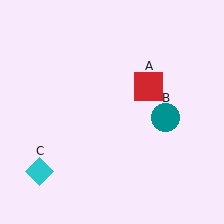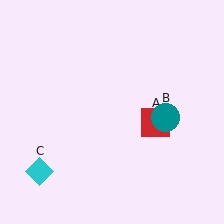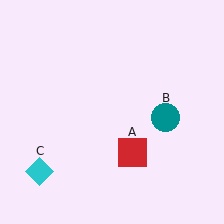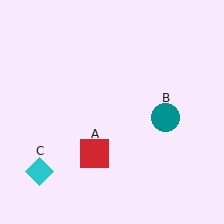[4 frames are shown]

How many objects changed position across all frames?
1 object changed position: red square (object A).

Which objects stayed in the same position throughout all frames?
Teal circle (object B) and cyan diamond (object C) remained stationary.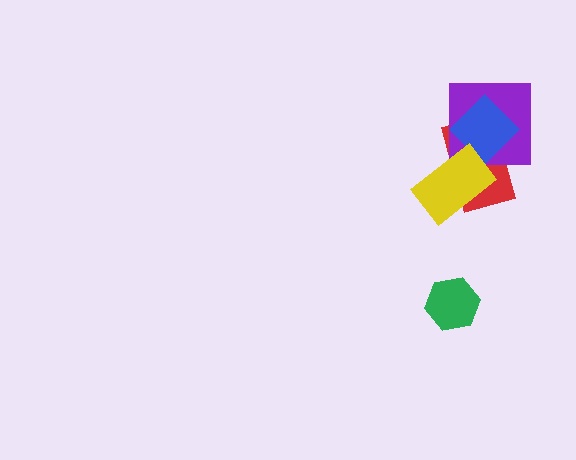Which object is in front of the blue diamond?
The yellow rectangle is in front of the blue diamond.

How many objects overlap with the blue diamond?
3 objects overlap with the blue diamond.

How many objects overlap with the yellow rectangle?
2 objects overlap with the yellow rectangle.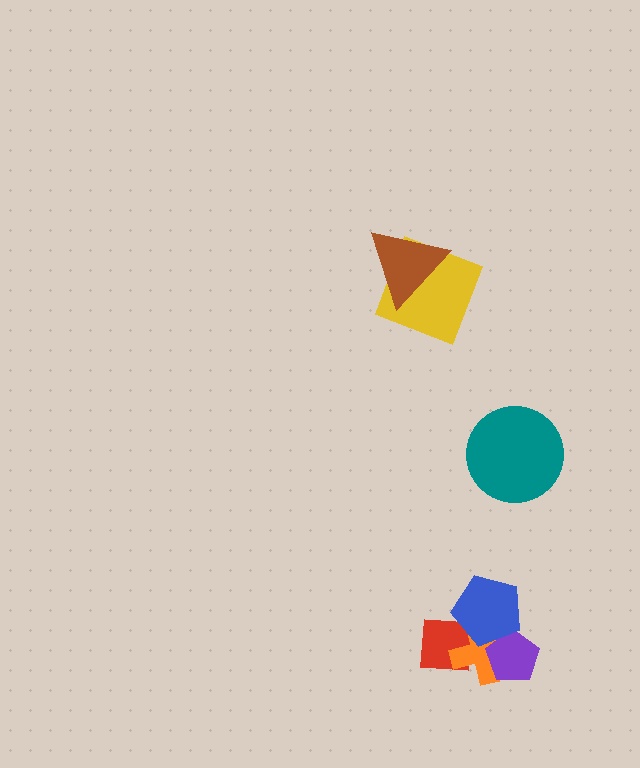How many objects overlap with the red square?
2 objects overlap with the red square.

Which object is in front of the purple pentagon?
The blue pentagon is in front of the purple pentagon.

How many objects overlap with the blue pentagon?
3 objects overlap with the blue pentagon.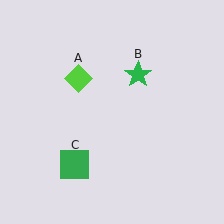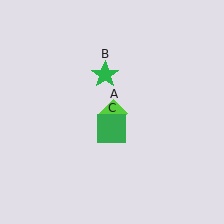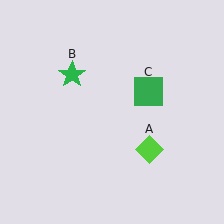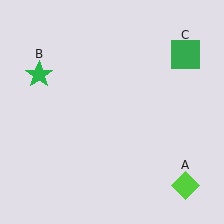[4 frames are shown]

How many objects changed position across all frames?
3 objects changed position: lime diamond (object A), green star (object B), green square (object C).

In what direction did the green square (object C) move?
The green square (object C) moved up and to the right.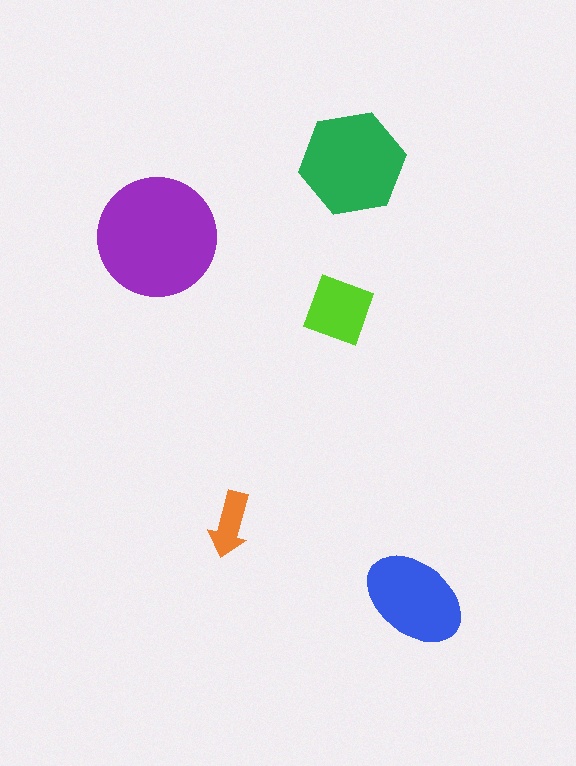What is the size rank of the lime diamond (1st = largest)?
4th.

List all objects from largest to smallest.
The purple circle, the green hexagon, the blue ellipse, the lime diamond, the orange arrow.